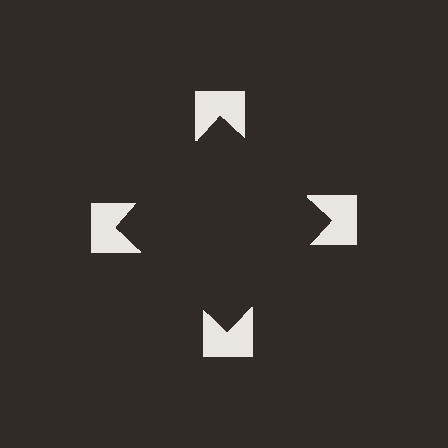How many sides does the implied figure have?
4 sides.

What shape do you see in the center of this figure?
An illusory square — its edges are inferred from the aligned wedge cuts in the notched squares, not physically drawn.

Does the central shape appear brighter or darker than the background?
It typically appears slightly darker than the background, even though no actual brightness change is drawn.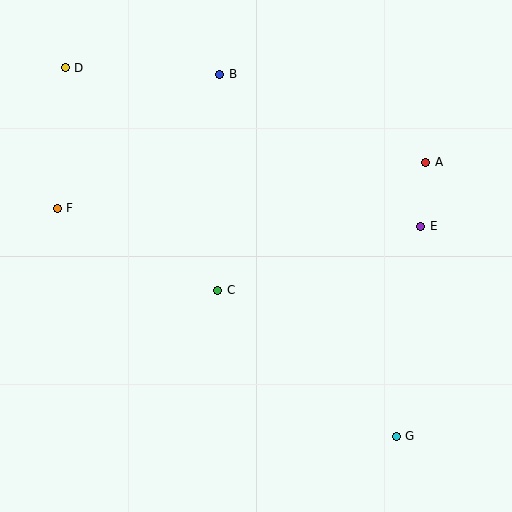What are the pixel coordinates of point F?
Point F is at (57, 208).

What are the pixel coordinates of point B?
Point B is at (220, 74).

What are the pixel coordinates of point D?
Point D is at (65, 68).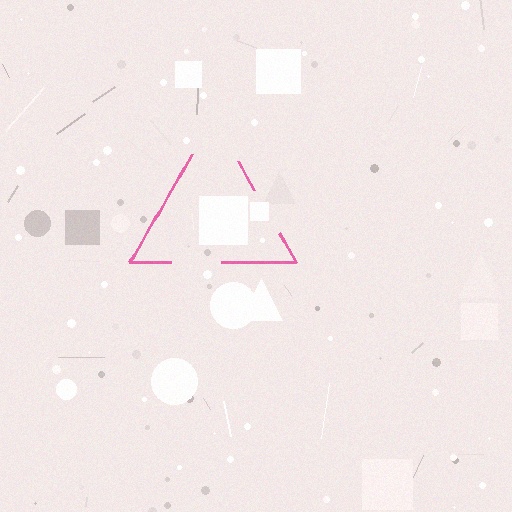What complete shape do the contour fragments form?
The contour fragments form a triangle.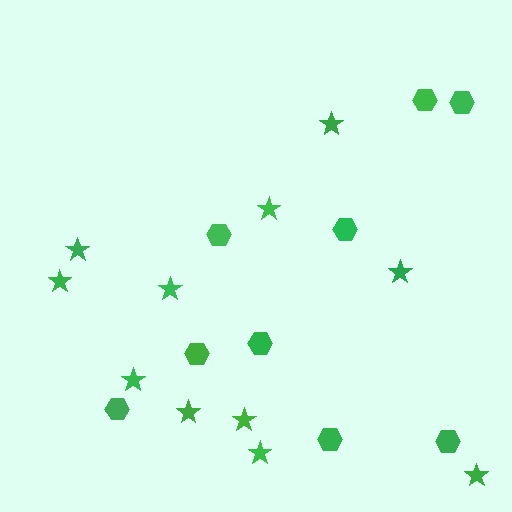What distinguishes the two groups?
There are 2 groups: one group of hexagons (9) and one group of stars (11).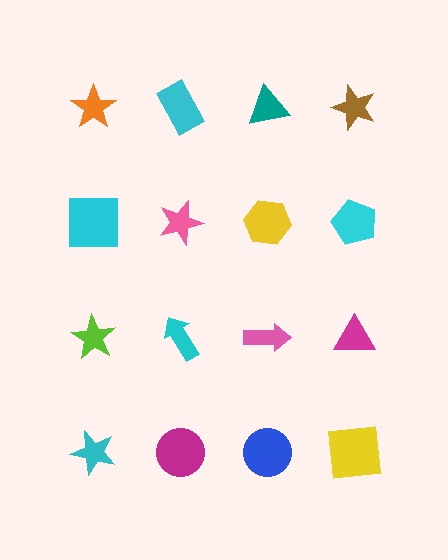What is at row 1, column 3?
A teal triangle.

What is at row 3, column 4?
A magenta triangle.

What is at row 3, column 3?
A pink arrow.